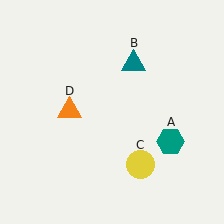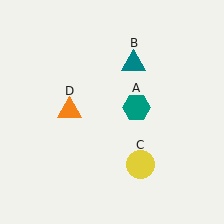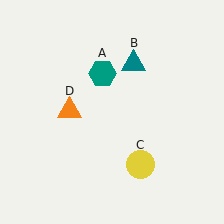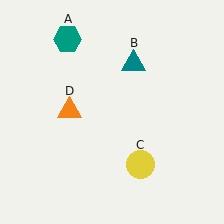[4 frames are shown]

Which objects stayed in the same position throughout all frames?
Teal triangle (object B) and yellow circle (object C) and orange triangle (object D) remained stationary.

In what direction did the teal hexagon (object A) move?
The teal hexagon (object A) moved up and to the left.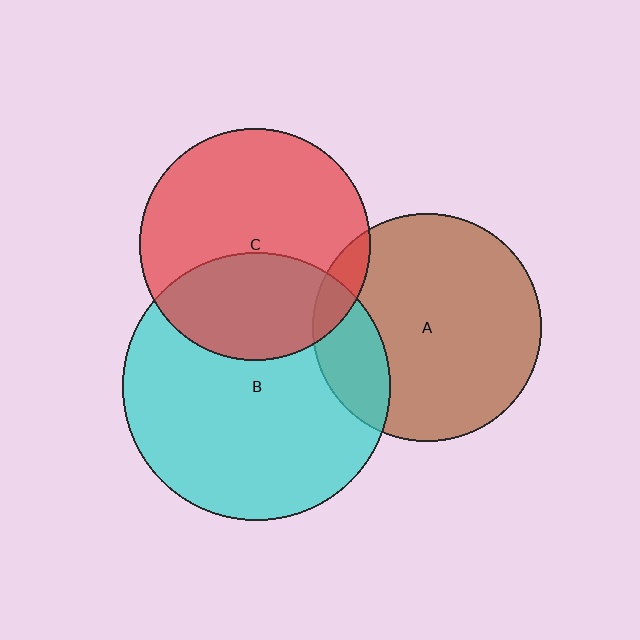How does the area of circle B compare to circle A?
Approximately 1.4 times.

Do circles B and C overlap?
Yes.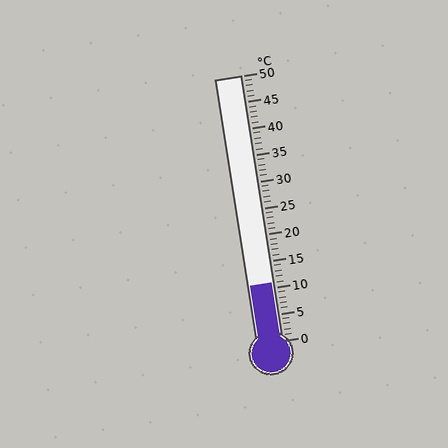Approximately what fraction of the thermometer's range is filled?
The thermometer is filled to approximately 20% of its range.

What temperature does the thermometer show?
The thermometer shows approximately 11°C.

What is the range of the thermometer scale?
The thermometer scale ranges from 0°C to 50°C.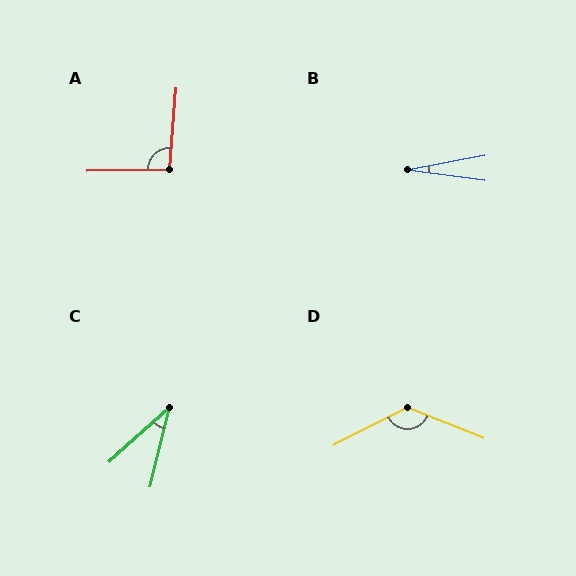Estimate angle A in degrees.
Approximately 96 degrees.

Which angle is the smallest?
B, at approximately 18 degrees.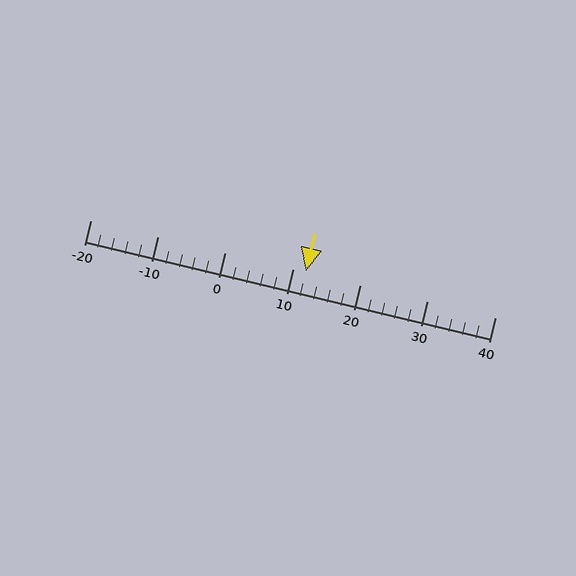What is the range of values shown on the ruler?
The ruler shows values from -20 to 40.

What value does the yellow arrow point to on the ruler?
The yellow arrow points to approximately 12.